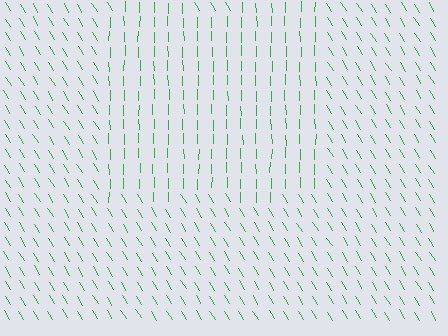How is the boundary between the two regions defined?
The boundary is defined purely by a change in line orientation (approximately 31 degrees difference). All lines are the same color and thickness.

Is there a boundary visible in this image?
Yes, there is a texture boundary formed by a change in line orientation.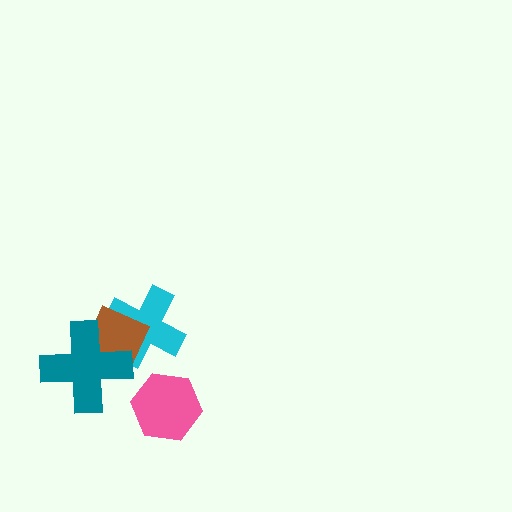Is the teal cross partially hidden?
No, no other shape covers it.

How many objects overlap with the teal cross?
2 objects overlap with the teal cross.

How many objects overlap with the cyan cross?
2 objects overlap with the cyan cross.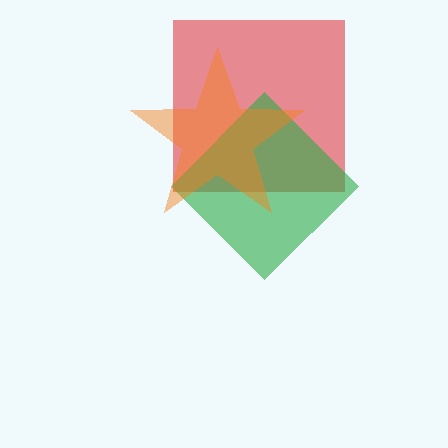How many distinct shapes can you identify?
There are 3 distinct shapes: a red square, a green diamond, an orange star.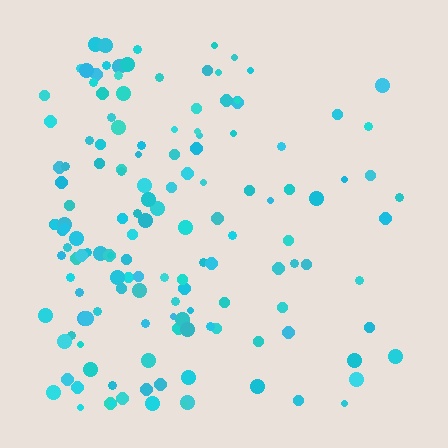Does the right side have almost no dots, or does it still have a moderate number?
Still a moderate number, just noticeably fewer than the left.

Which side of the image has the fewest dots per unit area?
The right.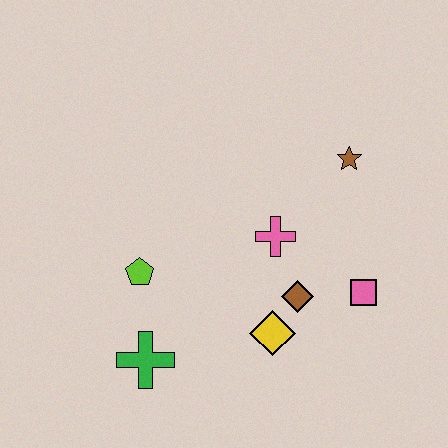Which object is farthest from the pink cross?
The green cross is farthest from the pink cross.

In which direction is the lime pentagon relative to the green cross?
The lime pentagon is above the green cross.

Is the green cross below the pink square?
Yes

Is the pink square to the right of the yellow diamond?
Yes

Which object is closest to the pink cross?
The brown diamond is closest to the pink cross.